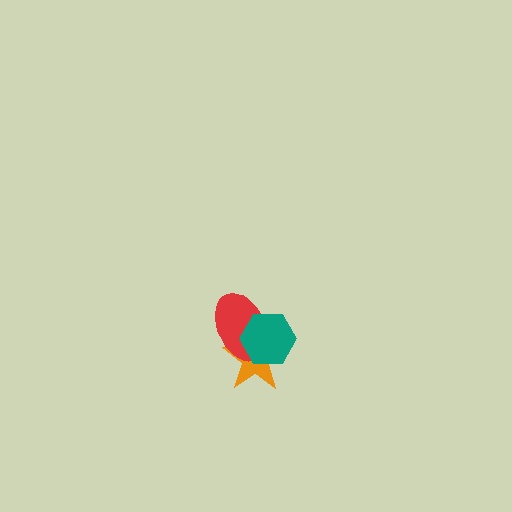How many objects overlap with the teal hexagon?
2 objects overlap with the teal hexagon.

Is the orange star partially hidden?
Yes, it is partially covered by another shape.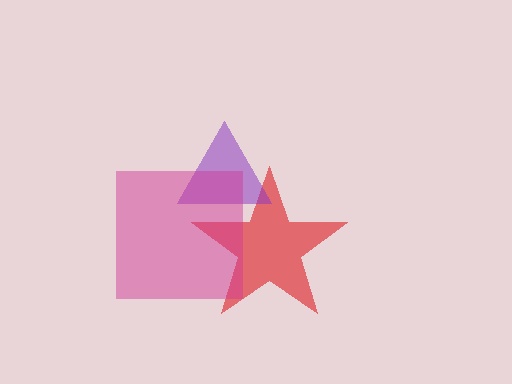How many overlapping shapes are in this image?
There are 3 overlapping shapes in the image.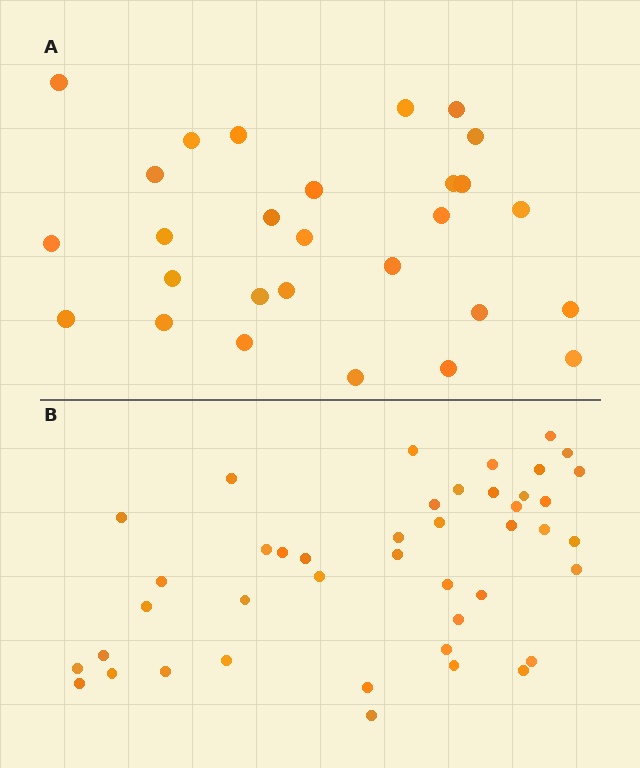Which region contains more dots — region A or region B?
Region B (the bottom region) has more dots.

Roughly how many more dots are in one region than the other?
Region B has approximately 15 more dots than region A.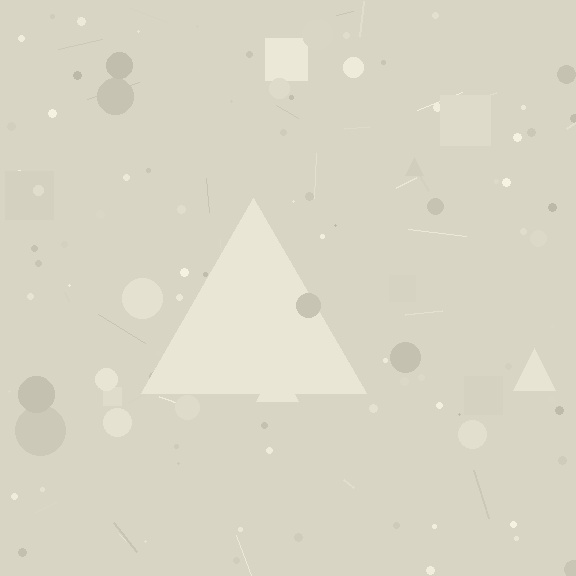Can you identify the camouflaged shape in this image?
The camouflaged shape is a triangle.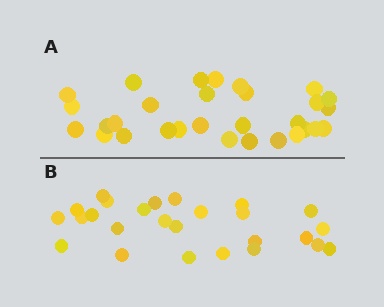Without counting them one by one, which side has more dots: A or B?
Region A (the top region) has more dots.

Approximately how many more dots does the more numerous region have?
Region A has about 4 more dots than region B.